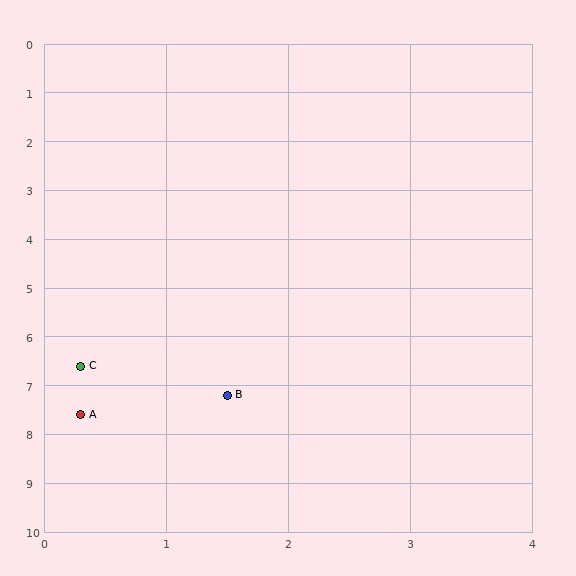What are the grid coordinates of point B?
Point B is at approximately (1.5, 7.2).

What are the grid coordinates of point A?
Point A is at approximately (0.3, 7.6).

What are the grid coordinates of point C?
Point C is at approximately (0.3, 6.6).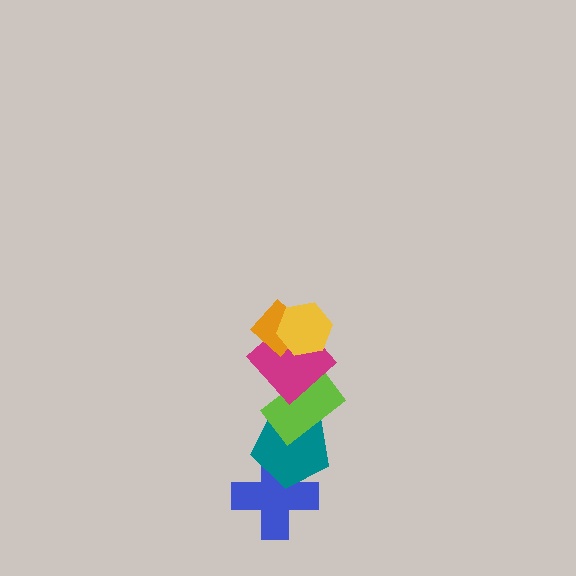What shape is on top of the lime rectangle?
The magenta diamond is on top of the lime rectangle.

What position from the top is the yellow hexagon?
The yellow hexagon is 1st from the top.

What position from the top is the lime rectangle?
The lime rectangle is 4th from the top.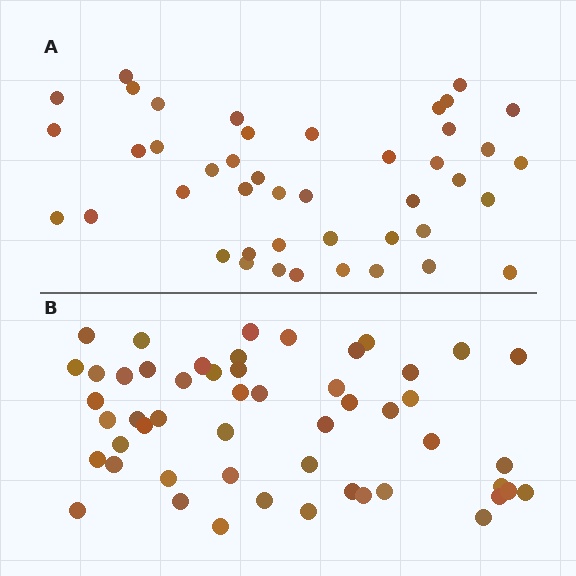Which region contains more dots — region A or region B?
Region B (the bottom region) has more dots.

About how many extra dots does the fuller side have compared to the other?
Region B has roughly 8 or so more dots than region A.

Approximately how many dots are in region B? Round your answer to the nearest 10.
About 50 dots. (The exact count is 52, which rounds to 50.)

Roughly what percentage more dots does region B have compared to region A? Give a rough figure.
About 20% more.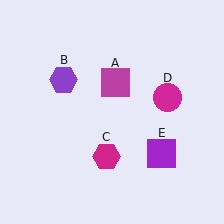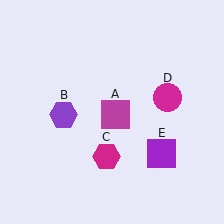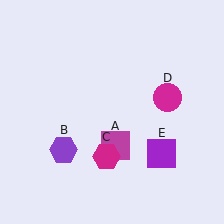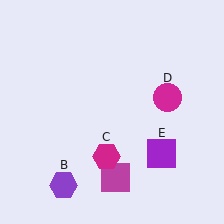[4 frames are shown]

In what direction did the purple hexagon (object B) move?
The purple hexagon (object B) moved down.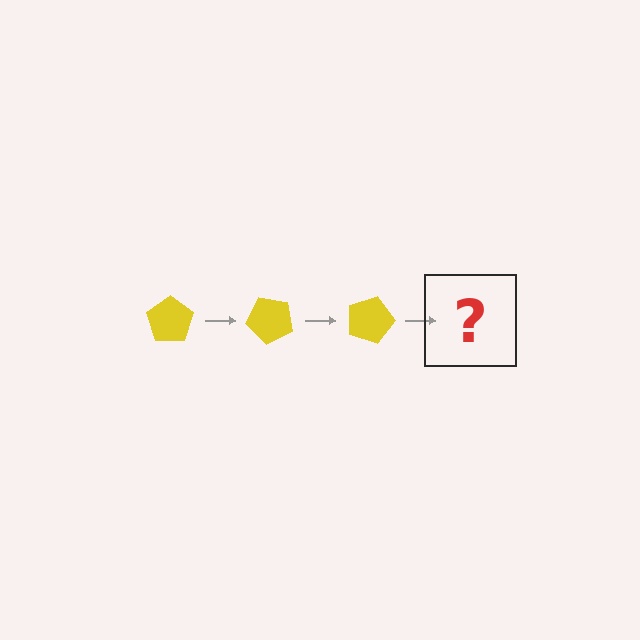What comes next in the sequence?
The next element should be a yellow pentagon rotated 135 degrees.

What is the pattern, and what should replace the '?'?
The pattern is that the pentagon rotates 45 degrees each step. The '?' should be a yellow pentagon rotated 135 degrees.